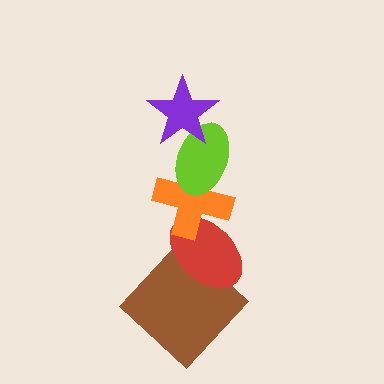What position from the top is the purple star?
The purple star is 1st from the top.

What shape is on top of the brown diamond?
The red ellipse is on top of the brown diamond.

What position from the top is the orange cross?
The orange cross is 3rd from the top.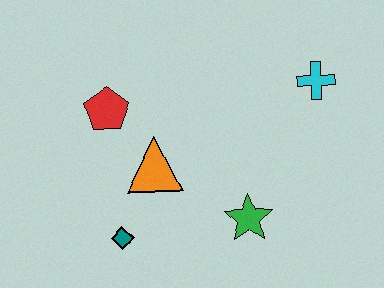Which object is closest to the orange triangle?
The red pentagon is closest to the orange triangle.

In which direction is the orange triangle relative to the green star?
The orange triangle is to the left of the green star.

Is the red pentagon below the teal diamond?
No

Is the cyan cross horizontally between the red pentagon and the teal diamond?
No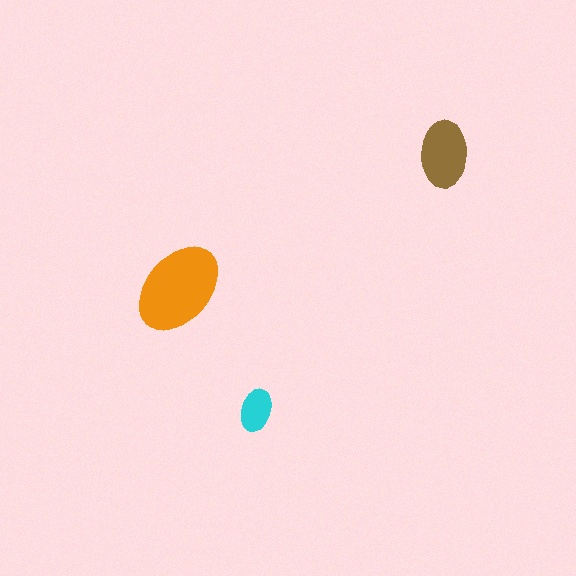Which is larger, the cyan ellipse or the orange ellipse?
The orange one.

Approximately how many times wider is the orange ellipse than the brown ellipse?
About 1.5 times wider.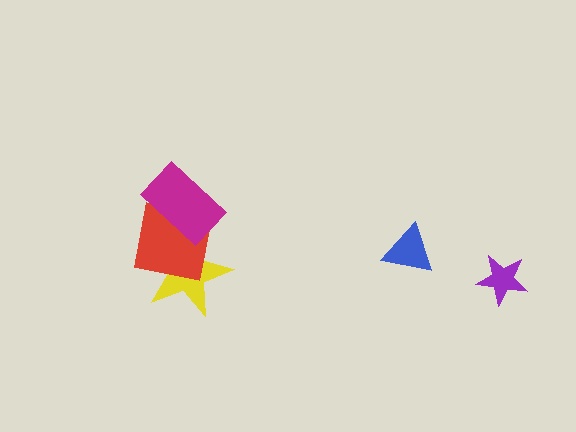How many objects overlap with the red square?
2 objects overlap with the red square.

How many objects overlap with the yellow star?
2 objects overlap with the yellow star.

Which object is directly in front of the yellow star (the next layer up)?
The red square is directly in front of the yellow star.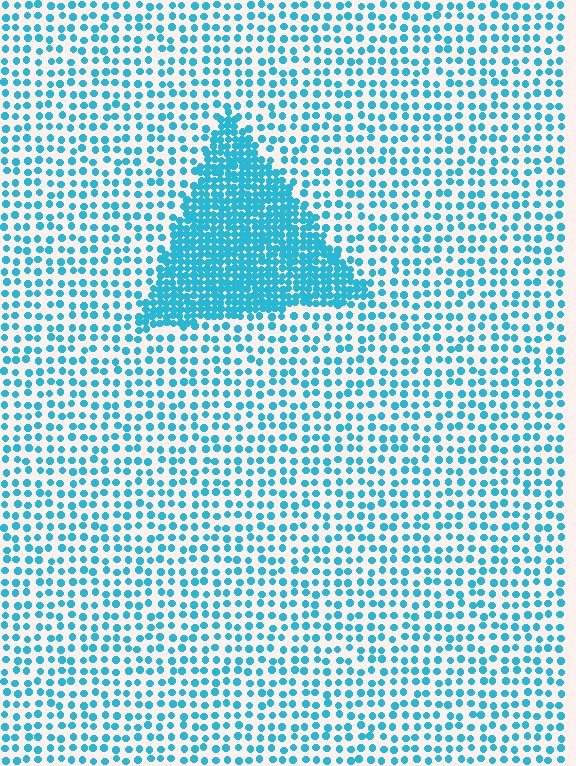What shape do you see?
I see a triangle.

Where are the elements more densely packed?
The elements are more densely packed inside the triangle boundary.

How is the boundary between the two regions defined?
The boundary is defined by a change in element density (approximately 2.7x ratio). All elements are the same color, size, and shape.